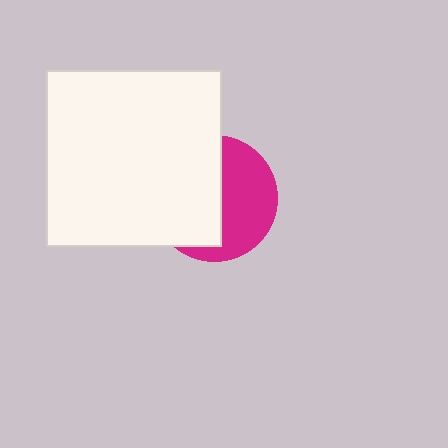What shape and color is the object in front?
The object in front is a white square.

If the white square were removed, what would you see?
You would see the complete magenta circle.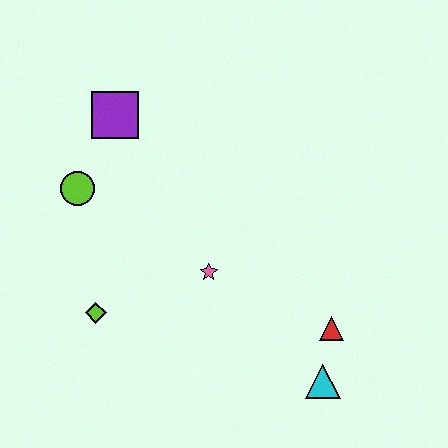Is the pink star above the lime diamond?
Yes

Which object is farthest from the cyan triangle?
The purple square is farthest from the cyan triangle.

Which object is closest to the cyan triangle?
The red triangle is closest to the cyan triangle.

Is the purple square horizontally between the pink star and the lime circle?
Yes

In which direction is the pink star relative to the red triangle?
The pink star is to the left of the red triangle.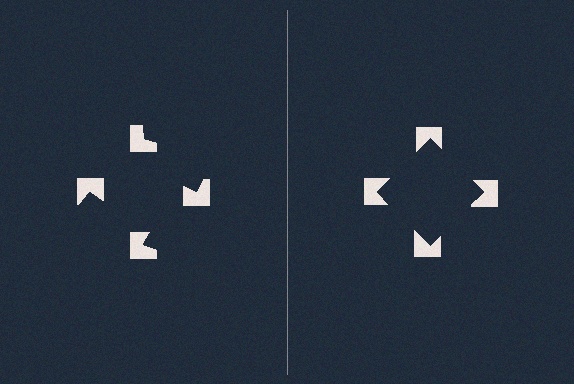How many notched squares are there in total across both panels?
8 — 4 on each side.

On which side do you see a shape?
An illusory square appears on the right side. On the left side the wedge cuts are rotated, so no coherent shape forms.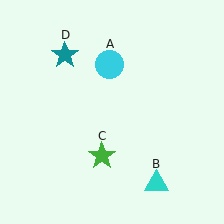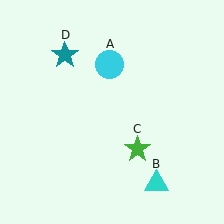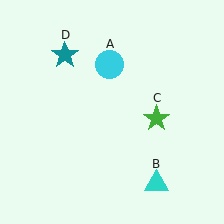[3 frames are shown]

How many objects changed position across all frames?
1 object changed position: green star (object C).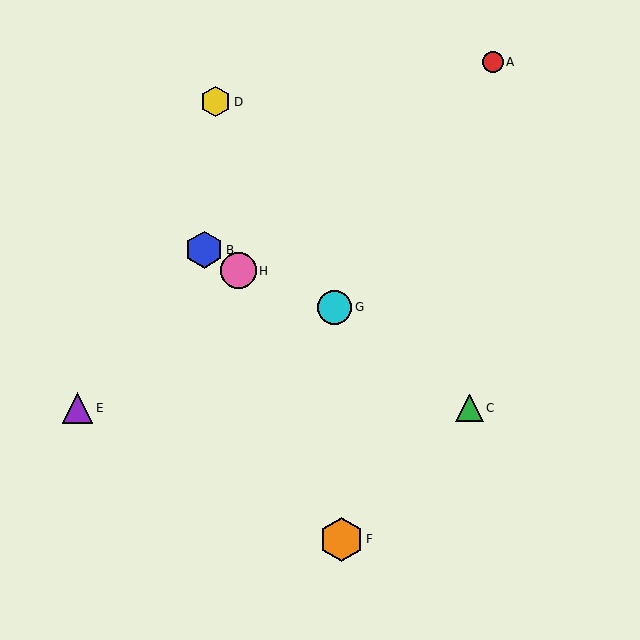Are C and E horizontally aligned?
Yes, both are at y≈408.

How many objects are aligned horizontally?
2 objects (C, E) are aligned horizontally.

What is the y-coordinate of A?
Object A is at y≈62.